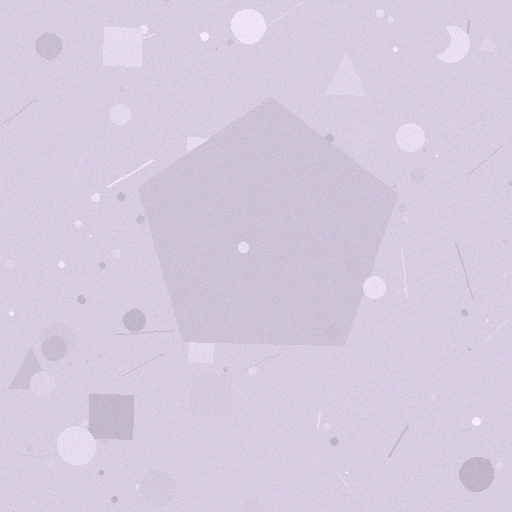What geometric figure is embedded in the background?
A pentagon is embedded in the background.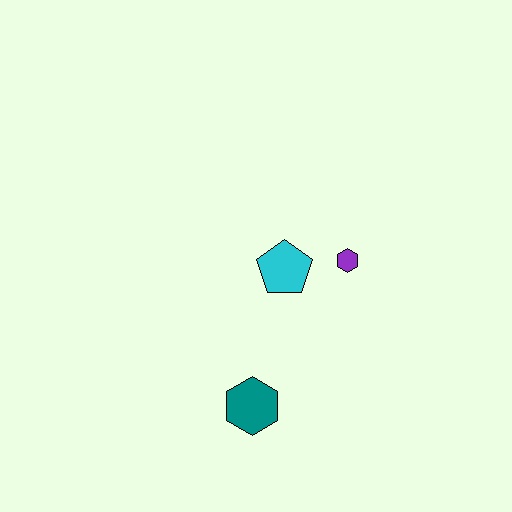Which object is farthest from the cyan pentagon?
The teal hexagon is farthest from the cyan pentagon.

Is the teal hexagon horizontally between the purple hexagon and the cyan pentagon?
No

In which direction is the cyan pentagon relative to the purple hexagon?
The cyan pentagon is to the left of the purple hexagon.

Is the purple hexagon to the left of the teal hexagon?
No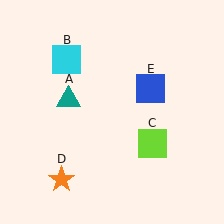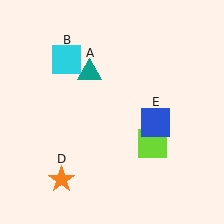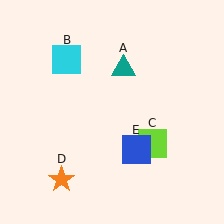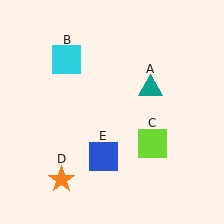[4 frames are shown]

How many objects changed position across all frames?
2 objects changed position: teal triangle (object A), blue square (object E).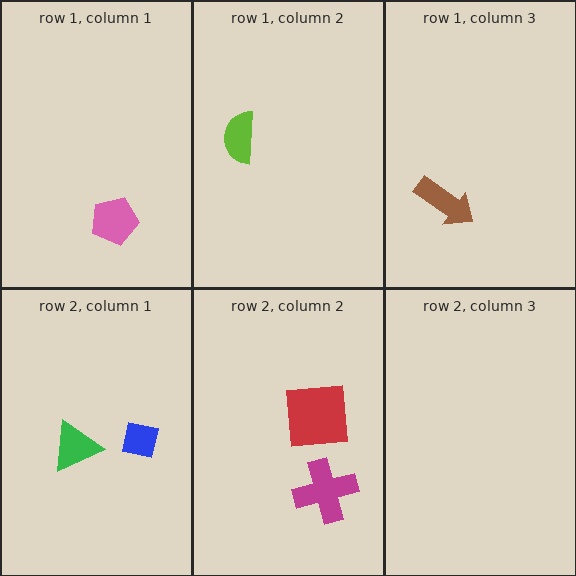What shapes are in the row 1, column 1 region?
The pink pentagon.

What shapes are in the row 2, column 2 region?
The magenta cross, the red square.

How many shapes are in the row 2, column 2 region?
2.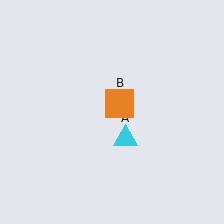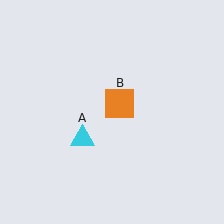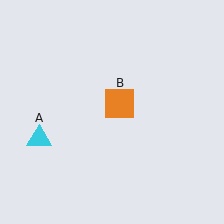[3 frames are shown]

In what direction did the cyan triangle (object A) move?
The cyan triangle (object A) moved left.